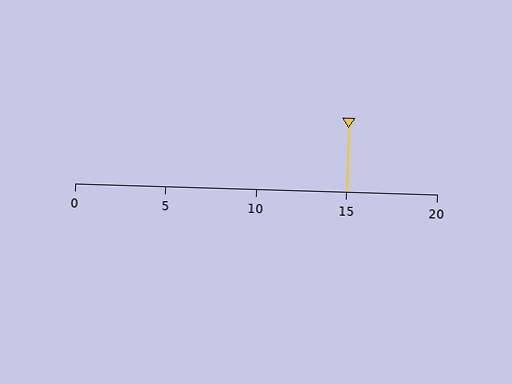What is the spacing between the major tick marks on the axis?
The major ticks are spaced 5 apart.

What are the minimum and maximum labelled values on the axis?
The axis runs from 0 to 20.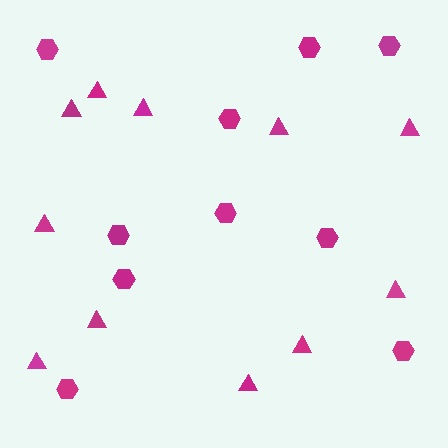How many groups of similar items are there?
There are 2 groups: one group of triangles (11) and one group of hexagons (10).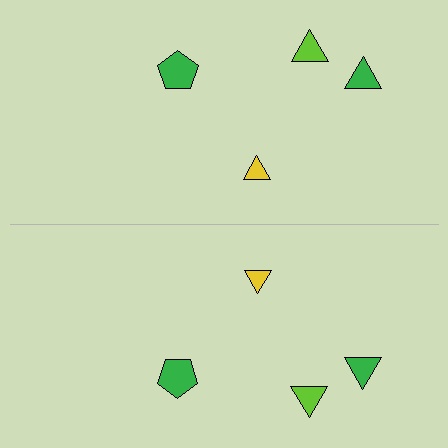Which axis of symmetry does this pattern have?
The pattern has a horizontal axis of symmetry running through the center of the image.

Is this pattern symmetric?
Yes, this pattern has bilateral (reflection) symmetry.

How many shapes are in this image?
There are 8 shapes in this image.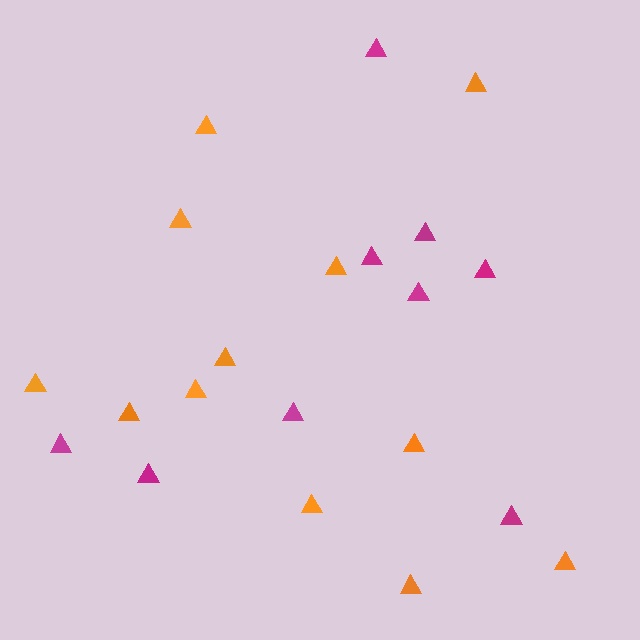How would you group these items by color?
There are 2 groups: one group of orange triangles (12) and one group of magenta triangles (9).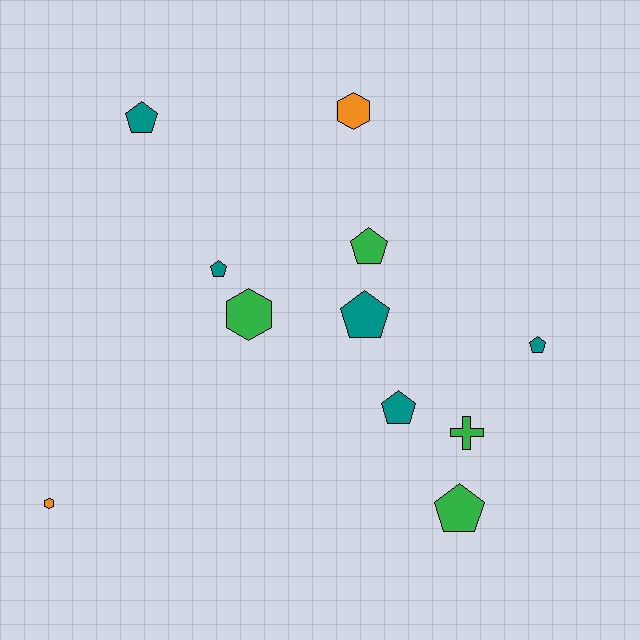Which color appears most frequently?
Teal, with 5 objects.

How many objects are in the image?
There are 11 objects.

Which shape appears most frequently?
Pentagon, with 7 objects.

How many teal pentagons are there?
There are 5 teal pentagons.